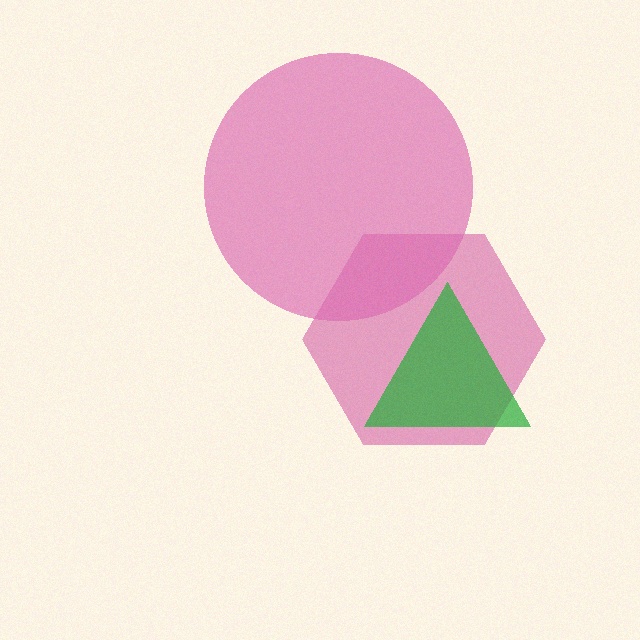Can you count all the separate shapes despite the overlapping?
Yes, there are 3 separate shapes.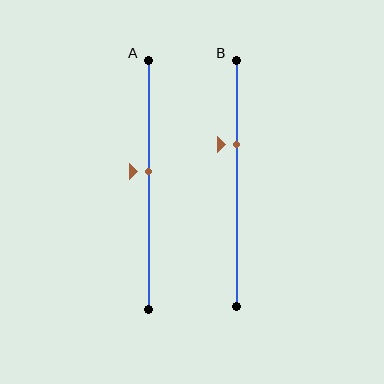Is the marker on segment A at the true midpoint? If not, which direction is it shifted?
No, the marker on segment A is shifted upward by about 6% of the segment length.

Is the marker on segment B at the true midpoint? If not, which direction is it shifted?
No, the marker on segment B is shifted upward by about 16% of the segment length.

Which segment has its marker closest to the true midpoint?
Segment A has its marker closest to the true midpoint.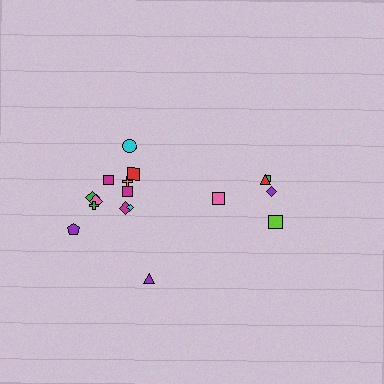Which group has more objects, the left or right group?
The left group.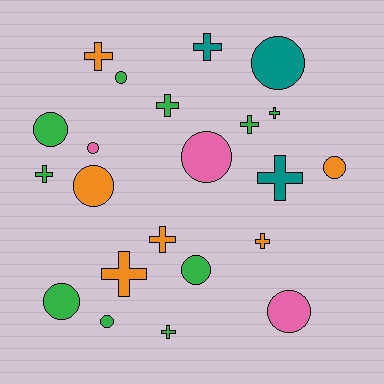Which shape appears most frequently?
Cross, with 11 objects.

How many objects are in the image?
There are 22 objects.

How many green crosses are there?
There are 5 green crosses.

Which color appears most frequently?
Green, with 10 objects.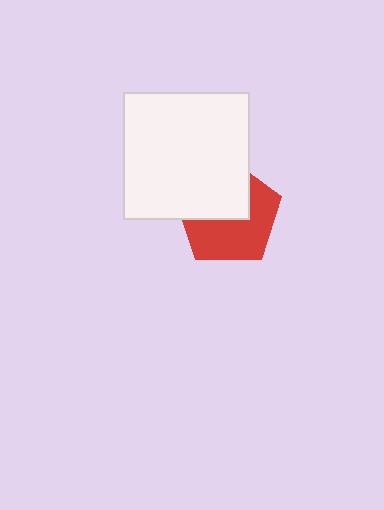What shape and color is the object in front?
The object in front is a white square.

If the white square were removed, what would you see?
You would see the complete red pentagon.